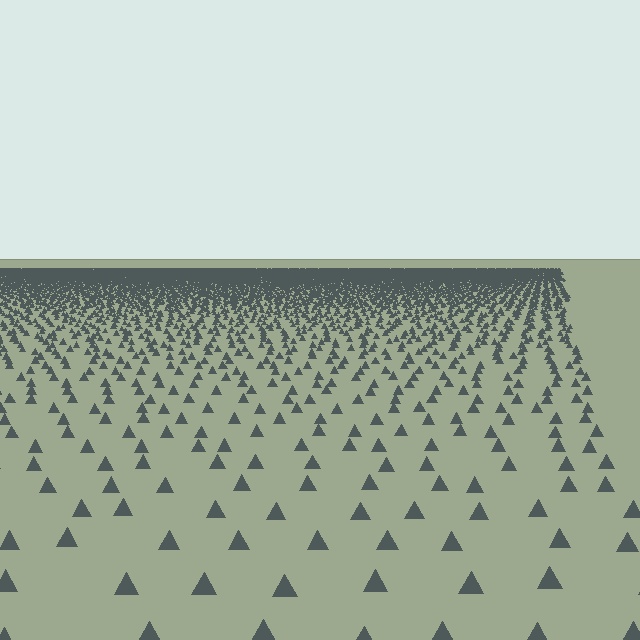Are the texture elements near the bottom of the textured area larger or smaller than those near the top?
Larger. Near the bottom, elements are closer to the viewer and appear at a bigger on-screen size.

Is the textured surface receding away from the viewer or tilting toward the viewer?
The surface is receding away from the viewer. Texture elements get smaller and denser toward the top.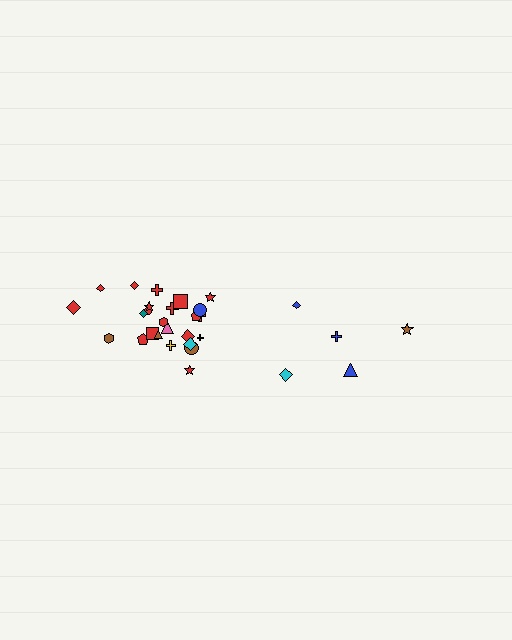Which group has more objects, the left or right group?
The left group.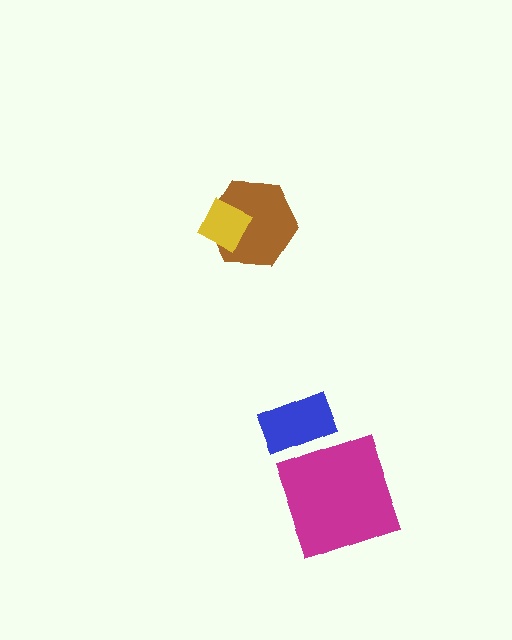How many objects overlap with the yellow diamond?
1 object overlaps with the yellow diamond.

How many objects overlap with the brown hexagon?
1 object overlaps with the brown hexagon.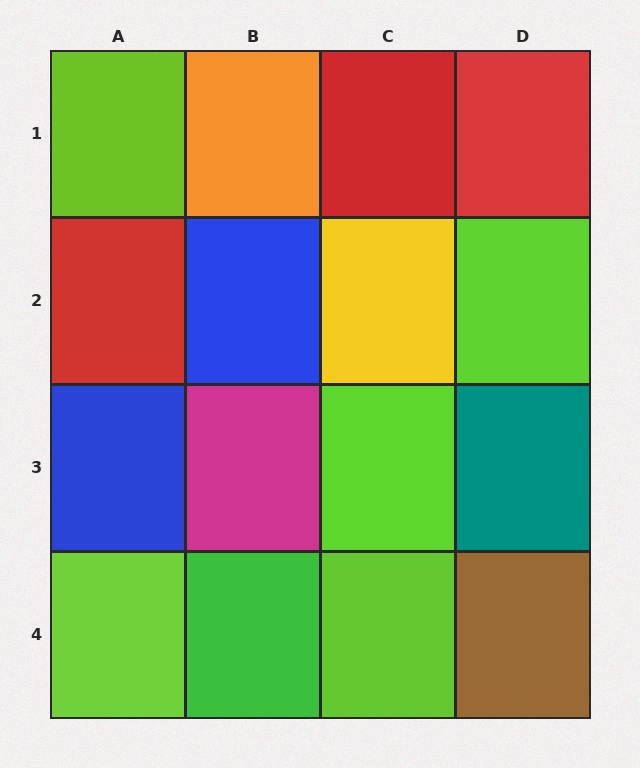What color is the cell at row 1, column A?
Lime.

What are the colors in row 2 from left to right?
Red, blue, yellow, lime.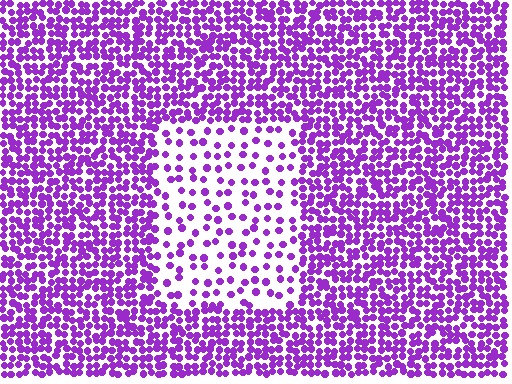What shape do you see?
I see a rectangle.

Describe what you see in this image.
The image contains small purple elements arranged at two different densities. A rectangle-shaped region is visible where the elements are less densely packed than the surrounding area.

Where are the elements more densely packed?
The elements are more densely packed outside the rectangle boundary.